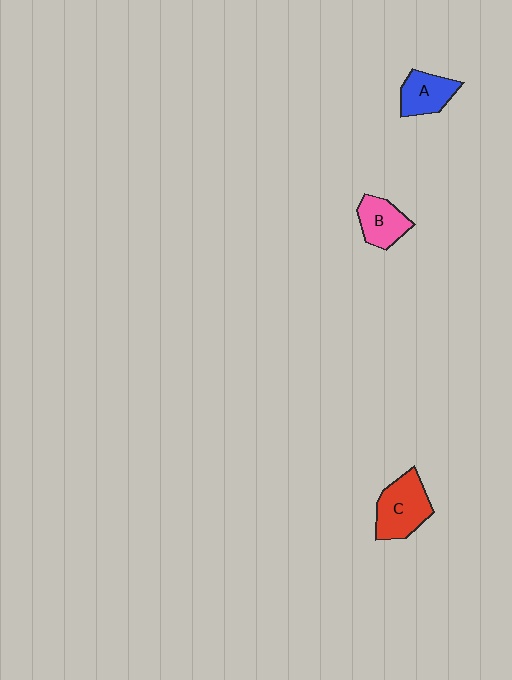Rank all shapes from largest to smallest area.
From largest to smallest: C (red), A (blue), B (pink).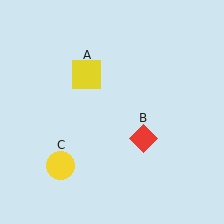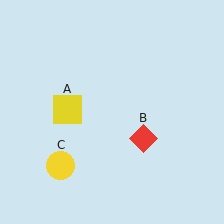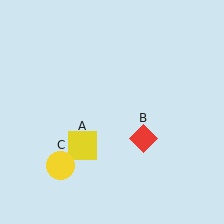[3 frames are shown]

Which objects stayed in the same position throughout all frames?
Red diamond (object B) and yellow circle (object C) remained stationary.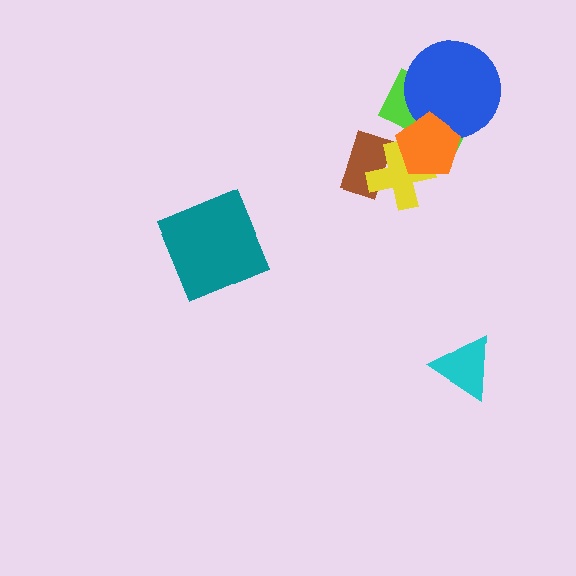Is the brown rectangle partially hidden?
Yes, it is partially covered by another shape.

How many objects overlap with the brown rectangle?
1 object overlaps with the brown rectangle.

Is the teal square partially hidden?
No, no other shape covers it.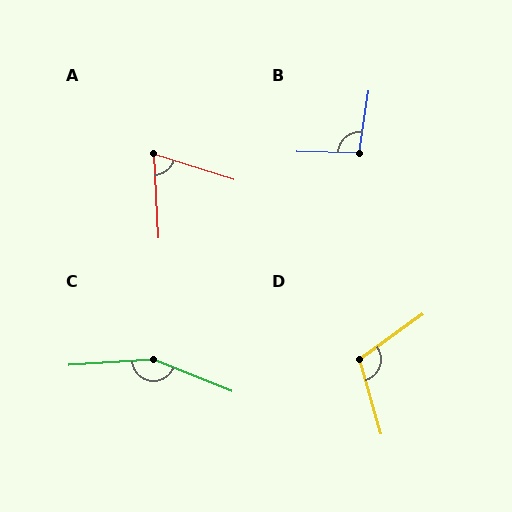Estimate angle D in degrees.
Approximately 110 degrees.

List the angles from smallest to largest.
A (69°), B (98°), D (110°), C (154°).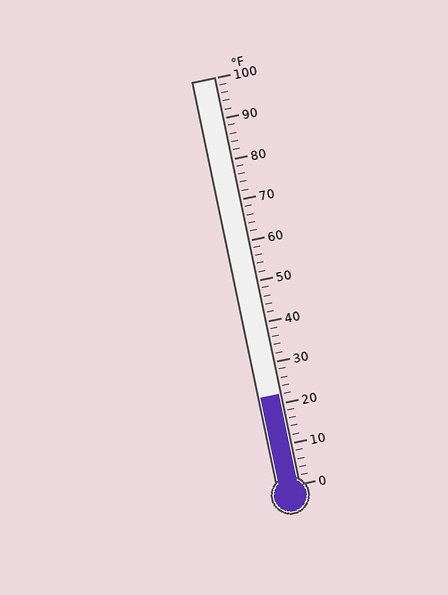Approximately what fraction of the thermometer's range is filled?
The thermometer is filled to approximately 20% of its range.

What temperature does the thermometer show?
The thermometer shows approximately 22°F.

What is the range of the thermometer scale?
The thermometer scale ranges from 0°F to 100°F.